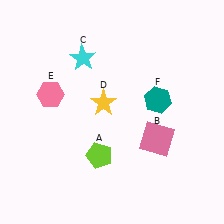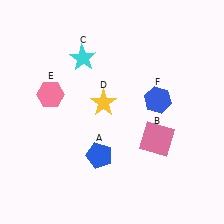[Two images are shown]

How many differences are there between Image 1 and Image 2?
There are 2 differences between the two images.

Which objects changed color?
A changed from lime to blue. F changed from teal to blue.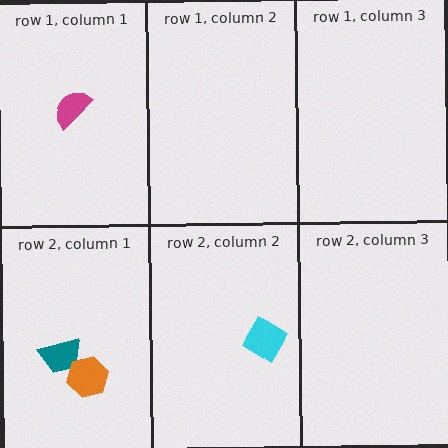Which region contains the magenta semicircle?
The row 1, column 1 region.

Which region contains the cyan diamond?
The row 2, column 2 region.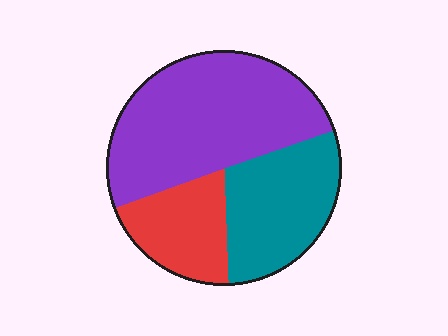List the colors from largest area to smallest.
From largest to smallest: purple, teal, red.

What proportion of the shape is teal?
Teal takes up about one third (1/3) of the shape.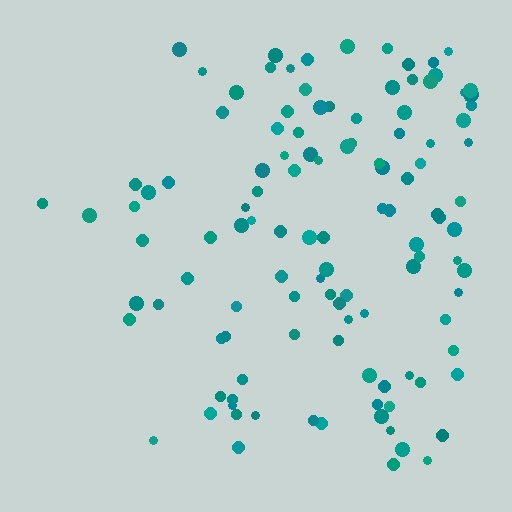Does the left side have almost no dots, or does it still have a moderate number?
Still a moderate number, just noticeably fewer than the right.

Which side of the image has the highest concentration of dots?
The right.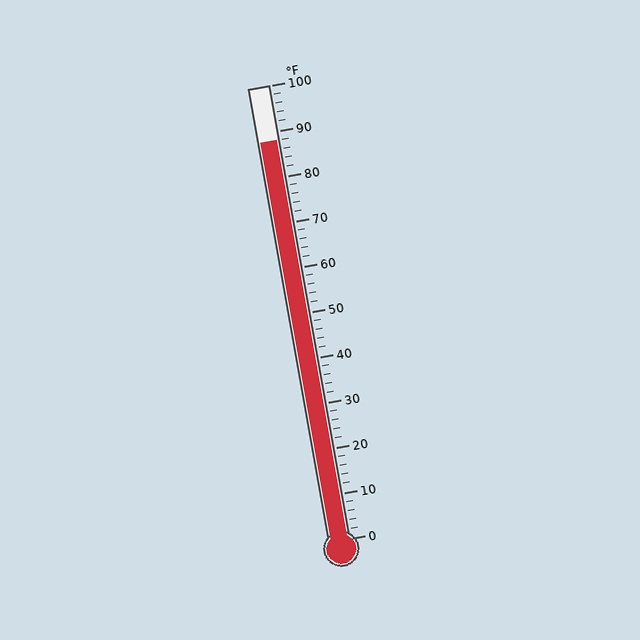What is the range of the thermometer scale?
The thermometer scale ranges from 0°F to 100°F.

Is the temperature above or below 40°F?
The temperature is above 40°F.